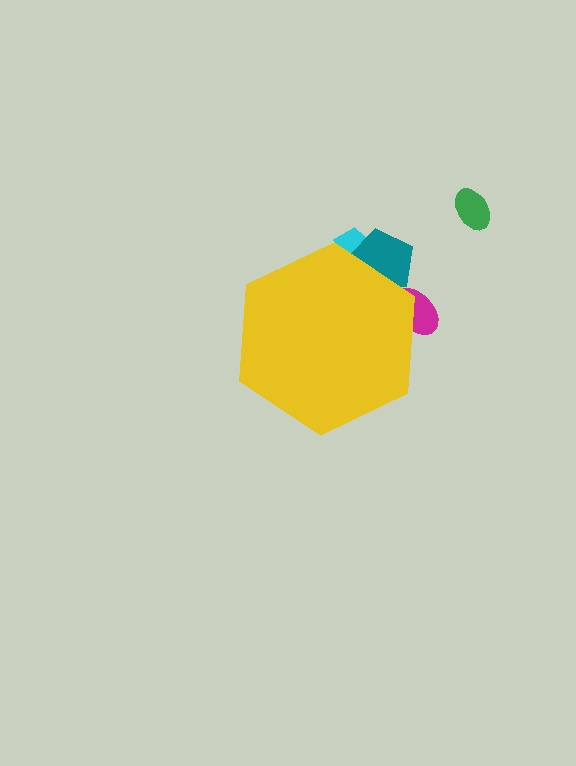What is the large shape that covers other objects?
A yellow hexagon.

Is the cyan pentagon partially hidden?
Yes, the cyan pentagon is partially hidden behind the yellow hexagon.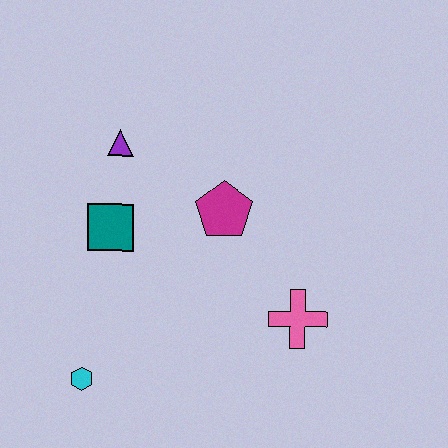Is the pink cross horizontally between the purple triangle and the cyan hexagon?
No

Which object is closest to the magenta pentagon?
The teal square is closest to the magenta pentagon.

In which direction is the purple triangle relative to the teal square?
The purple triangle is above the teal square.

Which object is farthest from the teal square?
The pink cross is farthest from the teal square.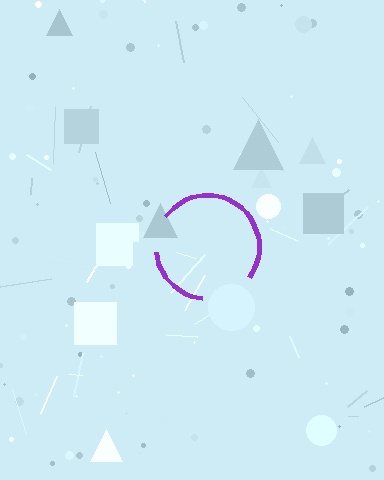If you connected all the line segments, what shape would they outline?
They would outline a circle.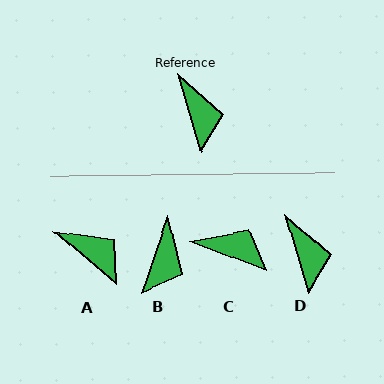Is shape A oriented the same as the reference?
No, it is off by about 33 degrees.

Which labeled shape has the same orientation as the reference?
D.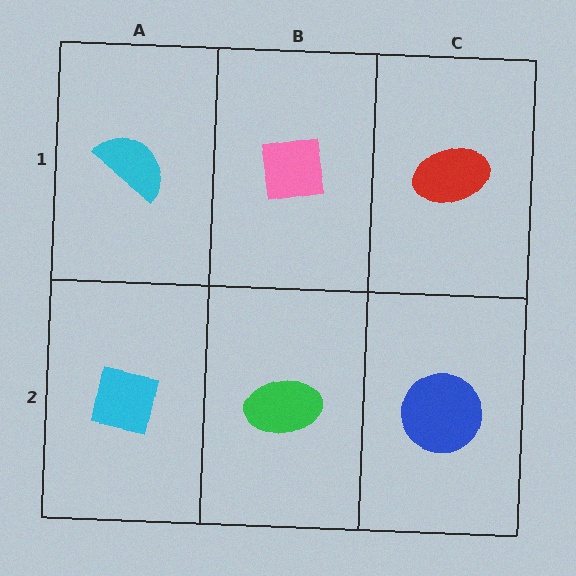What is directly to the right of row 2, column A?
A green ellipse.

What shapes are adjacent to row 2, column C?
A red ellipse (row 1, column C), a green ellipse (row 2, column B).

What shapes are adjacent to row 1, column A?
A cyan square (row 2, column A), a pink square (row 1, column B).